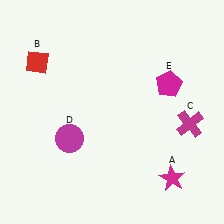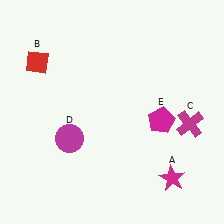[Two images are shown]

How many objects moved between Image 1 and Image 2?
1 object moved between the two images.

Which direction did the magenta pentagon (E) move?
The magenta pentagon (E) moved down.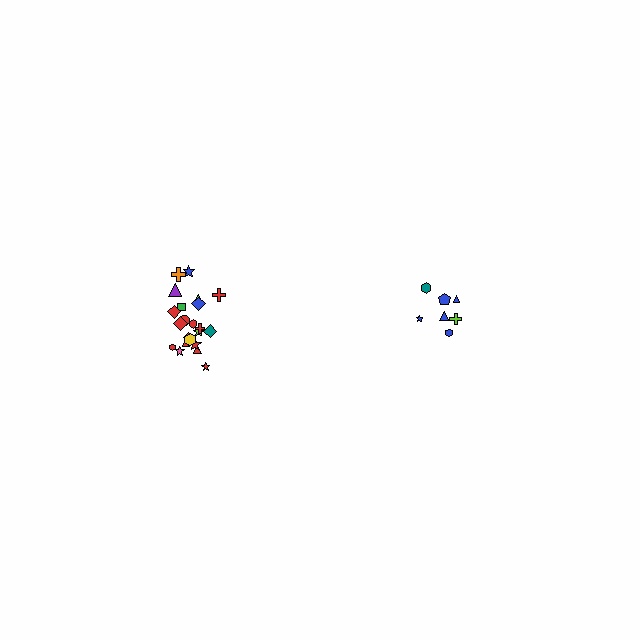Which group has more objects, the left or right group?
The left group.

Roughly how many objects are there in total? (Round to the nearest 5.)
Roughly 30 objects in total.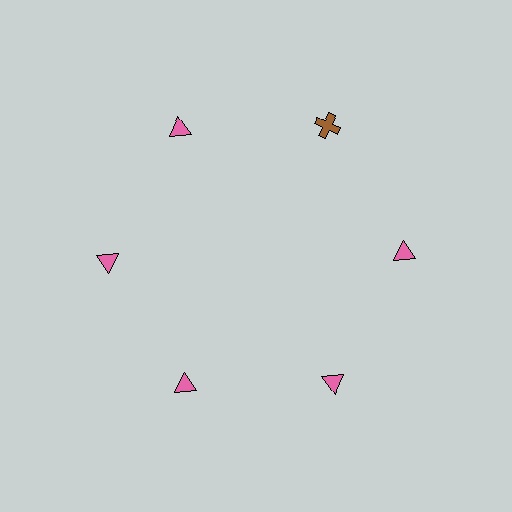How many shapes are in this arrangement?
There are 6 shapes arranged in a ring pattern.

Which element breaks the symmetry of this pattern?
The brown cross at roughly the 1 o'clock position breaks the symmetry. All other shapes are pink triangles.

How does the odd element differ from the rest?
It differs in both color (brown instead of pink) and shape (cross instead of triangle).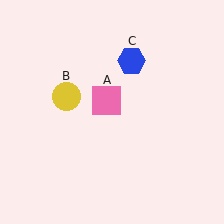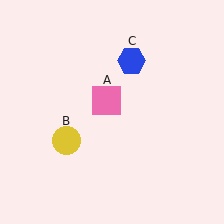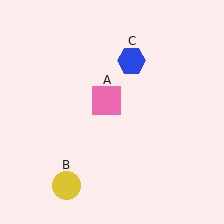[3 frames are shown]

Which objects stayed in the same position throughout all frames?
Pink square (object A) and blue hexagon (object C) remained stationary.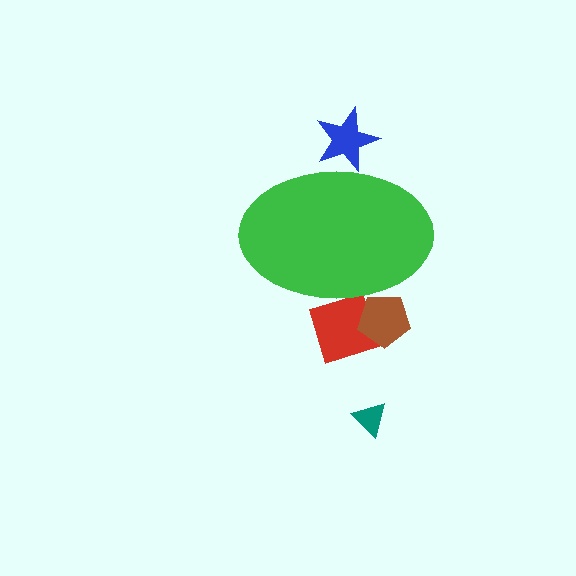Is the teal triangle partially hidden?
No, the teal triangle is fully visible.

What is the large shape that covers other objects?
A green ellipse.